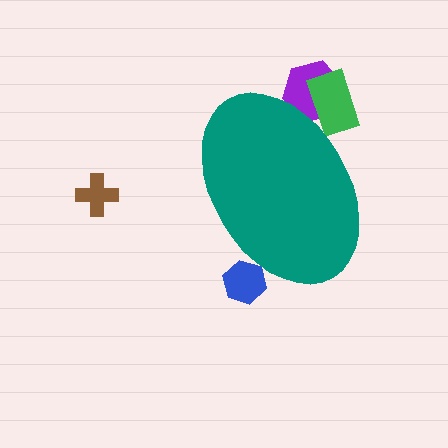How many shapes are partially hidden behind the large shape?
3 shapes are partially hidden.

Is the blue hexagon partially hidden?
Yes, the blue hexagon is partially hidden behind the teal ellipse.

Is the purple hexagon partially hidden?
Yes, the purple hexagon is partially hidden behind the teal ellipse.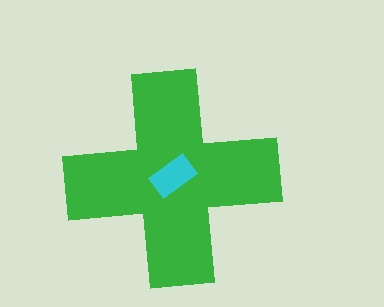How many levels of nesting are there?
2.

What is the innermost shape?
The cyan rectangle.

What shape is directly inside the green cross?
The cyan rectangle.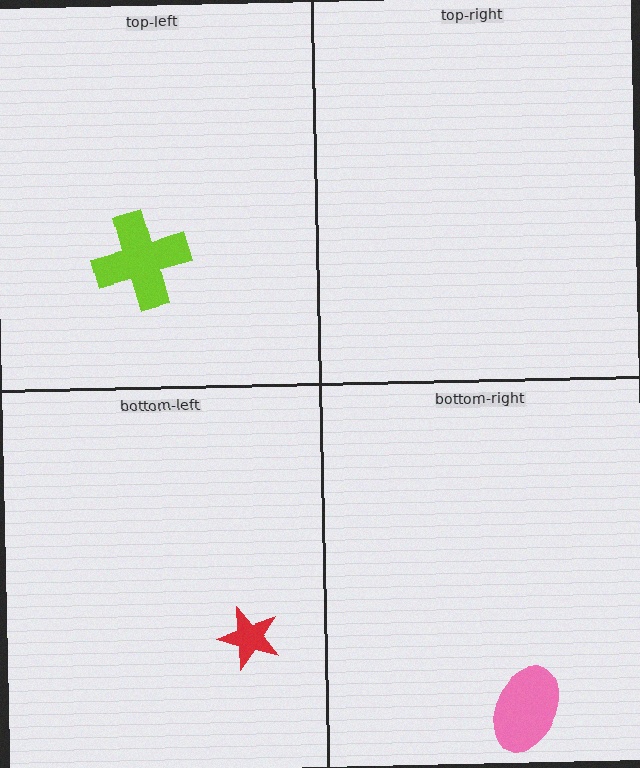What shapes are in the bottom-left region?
The red star.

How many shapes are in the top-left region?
1.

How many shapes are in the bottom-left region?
1.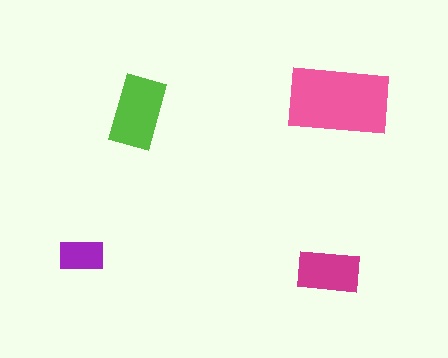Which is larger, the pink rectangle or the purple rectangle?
The pink one.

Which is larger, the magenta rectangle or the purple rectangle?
The magenta one.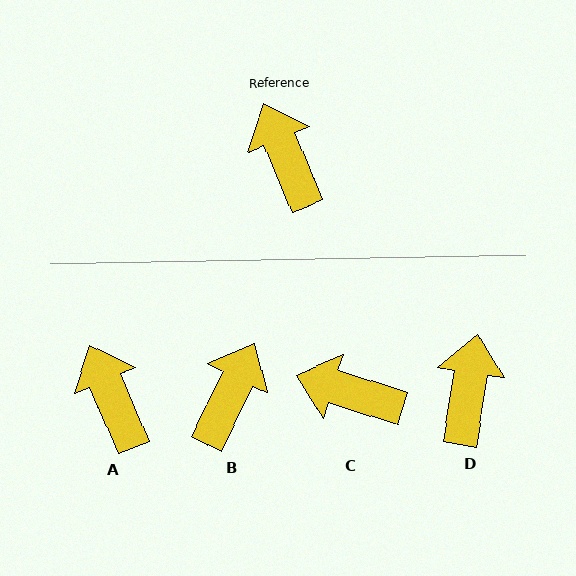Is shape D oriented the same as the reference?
No, it is off by about 32 degrees.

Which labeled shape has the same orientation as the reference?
A.